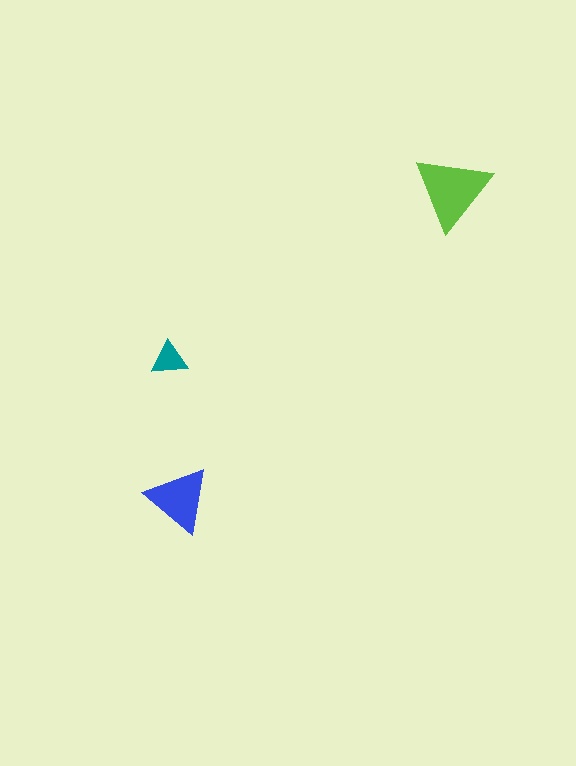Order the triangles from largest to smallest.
the lime one, the blue one, the teal one.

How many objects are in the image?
There are 3 objects in the image.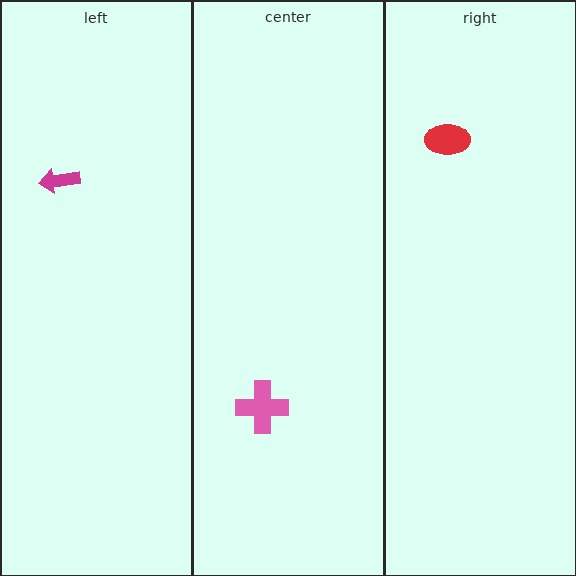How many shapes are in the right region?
1.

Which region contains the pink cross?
The center region.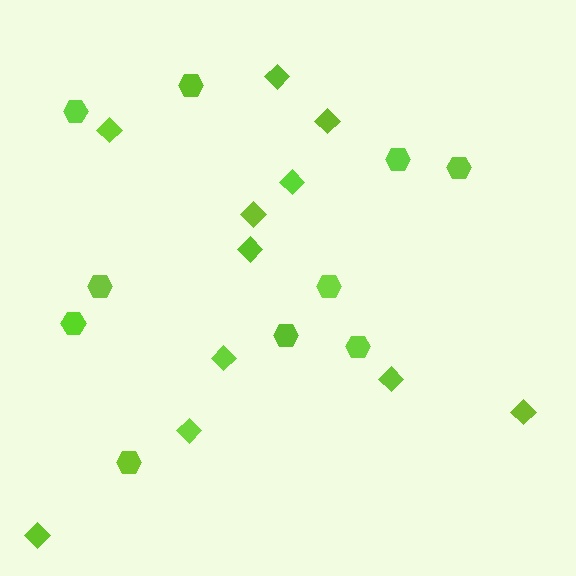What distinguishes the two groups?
There are 2 groups: one group of hexagons (10) and one group of diamonds (11).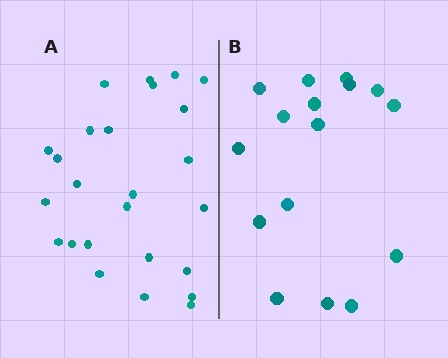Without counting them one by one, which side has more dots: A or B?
Region A (the left region) has more dots.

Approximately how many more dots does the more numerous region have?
Region A has roughly 8 or so more dots than region B.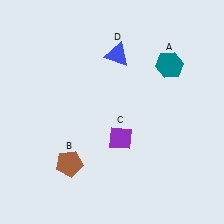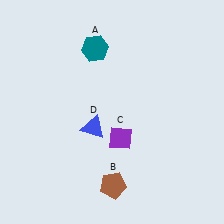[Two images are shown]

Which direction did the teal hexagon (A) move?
The teal hexagon (A) moved left.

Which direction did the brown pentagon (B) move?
The brown pentagon (B) moved right.